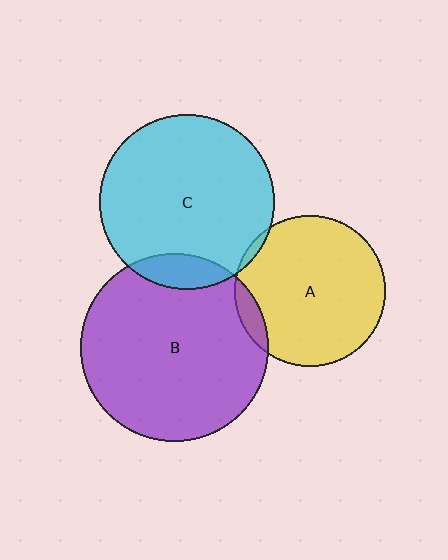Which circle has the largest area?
Circle B (purple).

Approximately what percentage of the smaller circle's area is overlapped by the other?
Approximately 5%.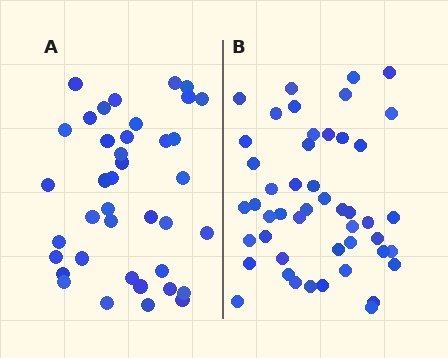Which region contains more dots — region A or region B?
Region B (the right region) has more dots.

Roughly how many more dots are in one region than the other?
Region B has roughly 8 or so more dots than region A.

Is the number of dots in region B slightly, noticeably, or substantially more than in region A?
Region B has only slightly more — the two regions are fairly close. The ratio is roughly 1.2 to 1.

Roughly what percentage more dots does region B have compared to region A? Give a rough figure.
About 25% more.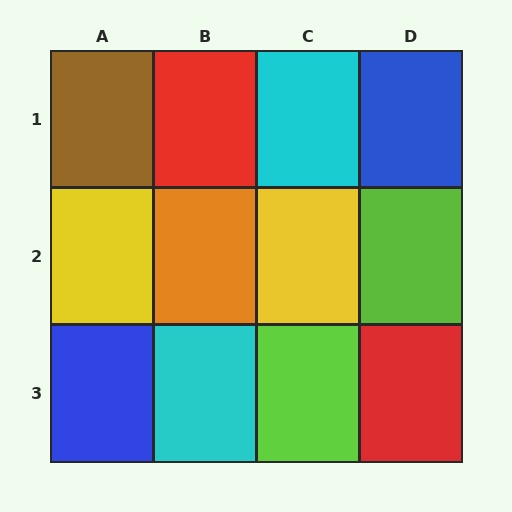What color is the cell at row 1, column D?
Blue.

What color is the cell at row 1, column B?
Red.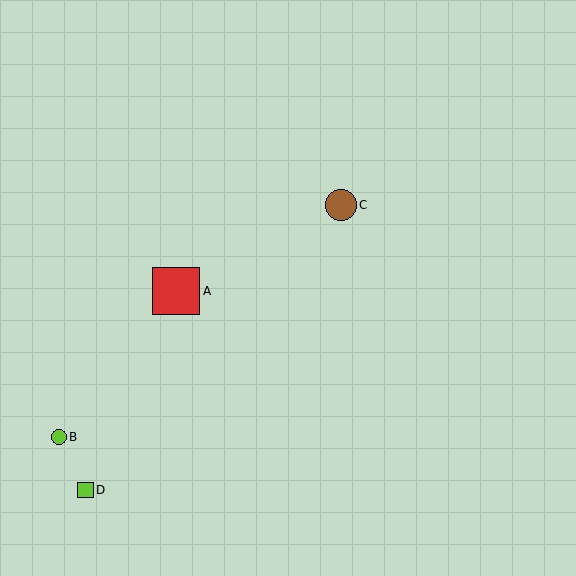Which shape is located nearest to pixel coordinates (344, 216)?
The brown circle (labeled C) at (341, 205) is nearest to that location.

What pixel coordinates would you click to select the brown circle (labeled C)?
Click at (341, 205) to select the brown circle C.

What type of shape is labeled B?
Shape B is a lime circle.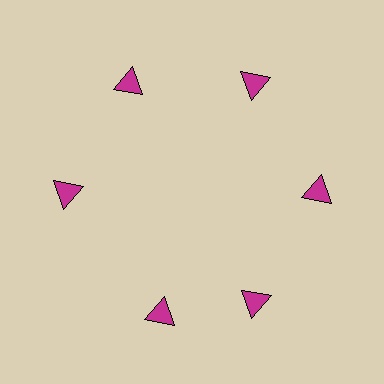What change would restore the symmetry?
The symmetry would be restored by rotating it back into even spacing with its neighbors so that all 6 triangles sit at equal angles and equal distance from the center.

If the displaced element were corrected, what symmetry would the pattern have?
It would have 6-fold rotational symmetry — the pattern would map onto itself every 60 degrees.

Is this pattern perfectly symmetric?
No. The 6 magenta triangles are arranged in a ring, but one element near the 7 o'clock position is rotated out of alignment along the ring, breaking the 6-fold rotational symmetry.